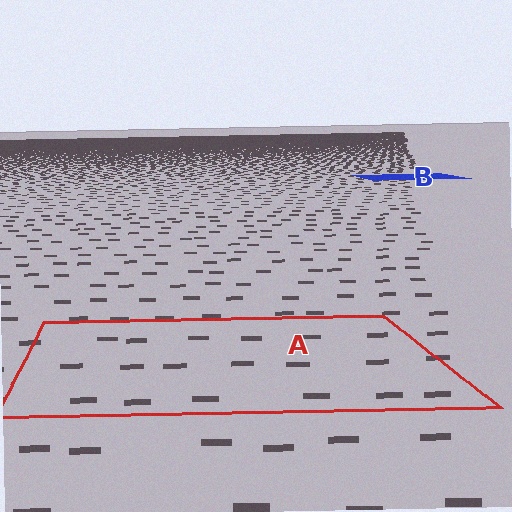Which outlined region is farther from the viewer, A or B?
Region B is farther from the viewer — the texture elements inside it appear smaller and more densely packed.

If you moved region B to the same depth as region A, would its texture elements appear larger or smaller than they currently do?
They would appear larger. At a closer depth, the same texture elements are projected at a bigger on-screen size.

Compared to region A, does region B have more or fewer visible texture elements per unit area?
Region B has more texture elements per unit area — they are packed more densely because it is farther away.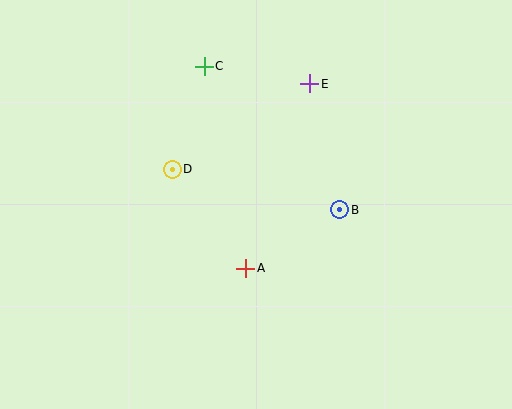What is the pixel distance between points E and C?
The distance between E and C is 107 pixels.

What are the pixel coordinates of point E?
Point E is at (310, 84).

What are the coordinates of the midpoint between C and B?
The midpoint between C and B is at (272, 138).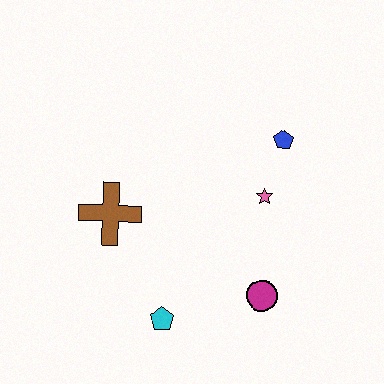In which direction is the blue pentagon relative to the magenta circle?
The blue pentagon is above the magenta circle.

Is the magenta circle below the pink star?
Yes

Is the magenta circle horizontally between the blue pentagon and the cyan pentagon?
Yes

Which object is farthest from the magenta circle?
The brown cross is farthest from the magenta circle.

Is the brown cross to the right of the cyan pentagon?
No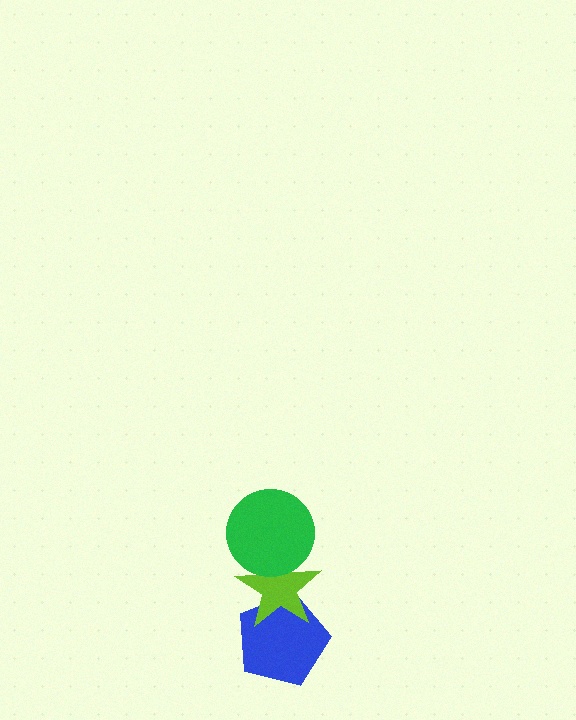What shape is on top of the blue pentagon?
The lime star is on top of the blue pentagon.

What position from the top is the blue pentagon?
The blue pentagon is 3rd from the top.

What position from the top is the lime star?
The lime star is 2nd from the top.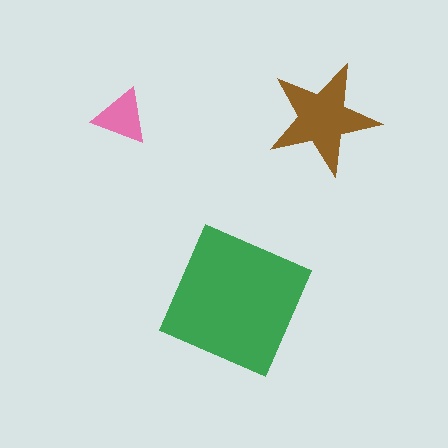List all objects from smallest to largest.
The pink triangle, the brown star, the green square.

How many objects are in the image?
There are 3 objects in the image.